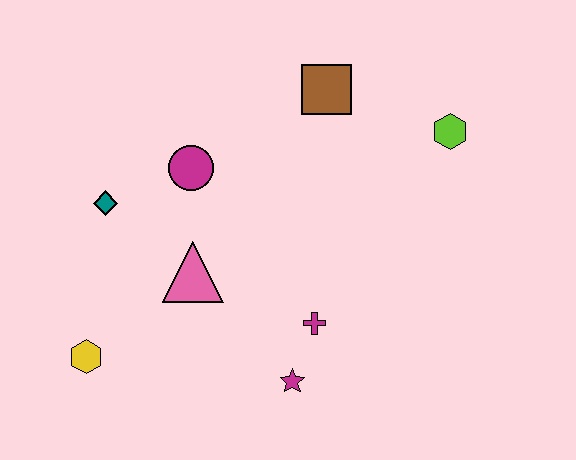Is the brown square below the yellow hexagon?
No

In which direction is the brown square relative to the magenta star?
The brown square is above the magenta star.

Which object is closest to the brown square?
The lime hexagon is closest to the brown square.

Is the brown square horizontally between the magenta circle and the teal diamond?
No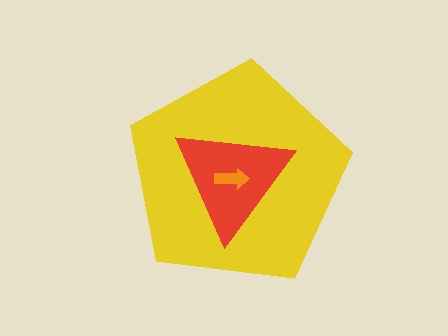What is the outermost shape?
The yellow pentagon.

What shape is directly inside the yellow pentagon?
The red triangle.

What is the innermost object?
The orange arrow.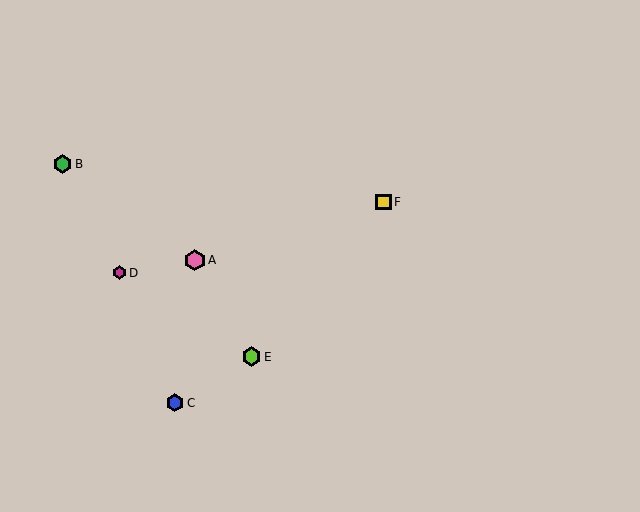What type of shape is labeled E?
Shape E is a lime hexagon.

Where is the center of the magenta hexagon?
The center of the magenta hexagon is at (120, 273).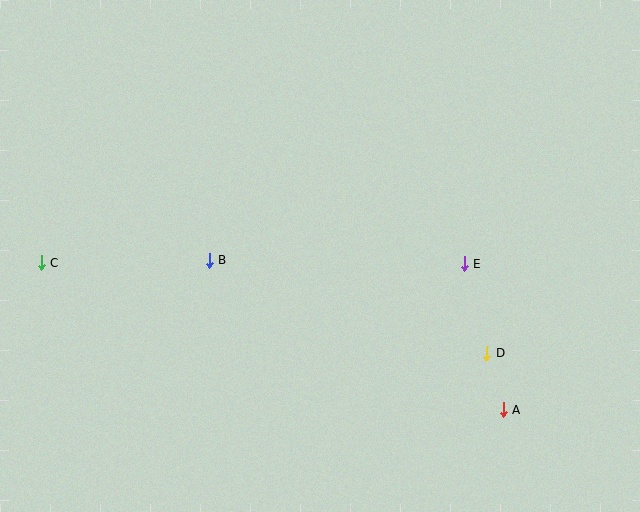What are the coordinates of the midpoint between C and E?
The midpoint between C and E is at (253, 263).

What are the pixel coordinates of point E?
Point E is at (464, 264).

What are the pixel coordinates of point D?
Point D is at (487, 353).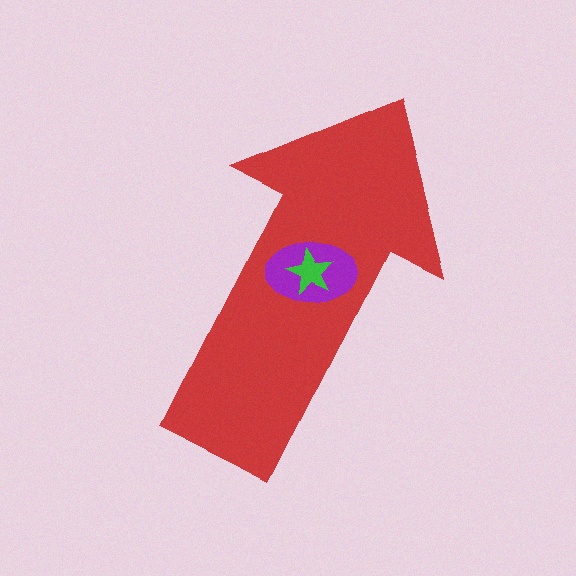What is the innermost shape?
The green star.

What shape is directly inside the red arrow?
The purple ellipse.